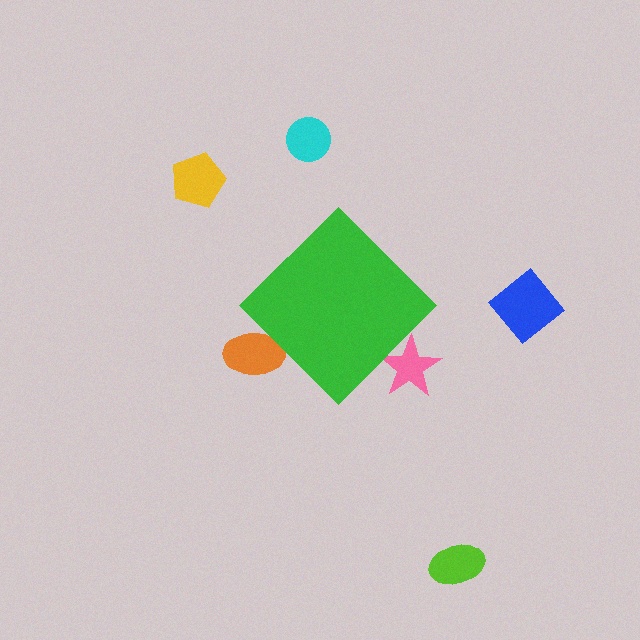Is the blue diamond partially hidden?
No, the blue diamond is fully visible.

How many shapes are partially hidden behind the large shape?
2 shapes are partially hidden.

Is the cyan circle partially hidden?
No, the cyan circle is fully visible.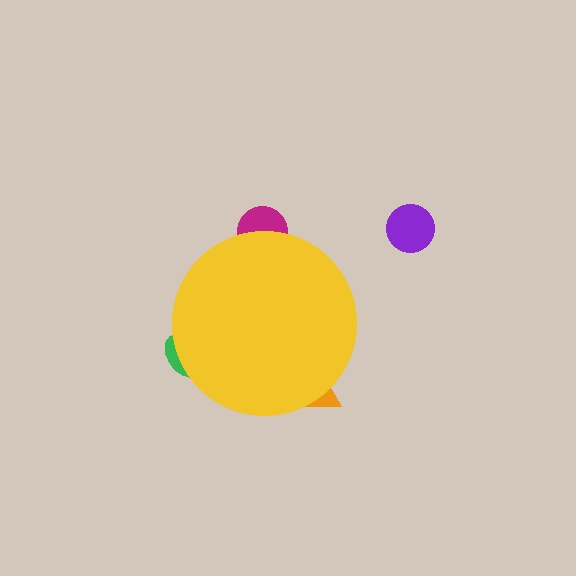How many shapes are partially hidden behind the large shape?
3 shapes are partially hidden.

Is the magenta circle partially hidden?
Yes, the magenta circle is partially hidden behind the yellow circle.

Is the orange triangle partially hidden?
Yes, the orange triangle is partially hidden behind the yellow circle.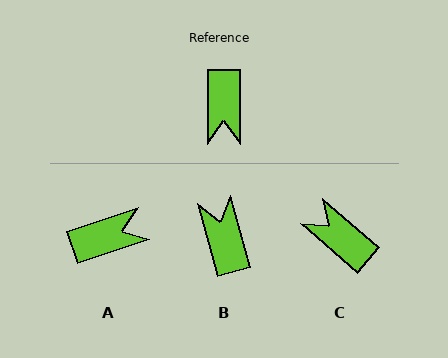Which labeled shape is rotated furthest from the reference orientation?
B, about 165 degrees away.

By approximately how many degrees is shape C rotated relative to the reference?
Approximately 131 degrees clockwise.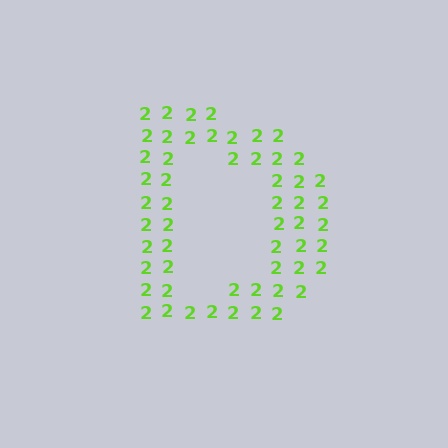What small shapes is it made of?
It is made of small digit 2's.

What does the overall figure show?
The overall figure shows the letter D.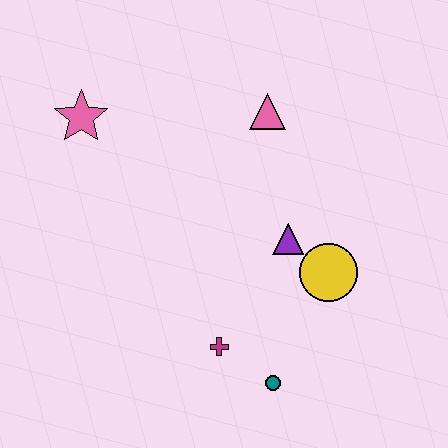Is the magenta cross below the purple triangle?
Yes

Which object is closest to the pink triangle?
The purple triangle is closest to the pink triangle.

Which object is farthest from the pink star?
The teal circle is farthest from the pink star.